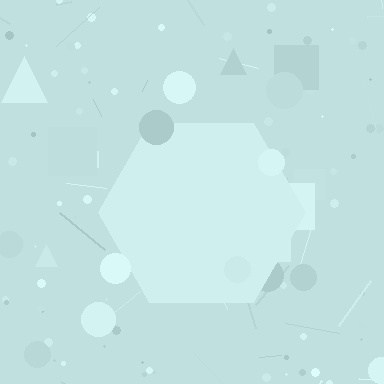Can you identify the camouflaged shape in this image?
The camouflaged shape is a hexagon.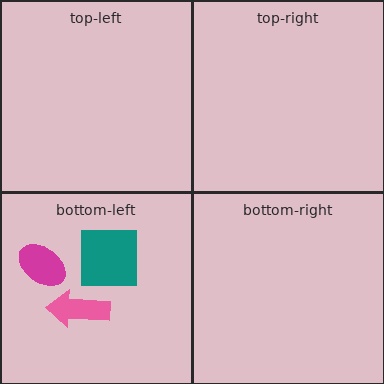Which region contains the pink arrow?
The bottom-left region.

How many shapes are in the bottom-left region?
3.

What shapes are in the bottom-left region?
The magenta ellipse, the pink arrow, the teal square.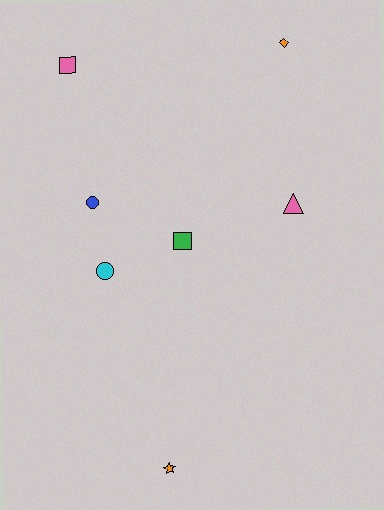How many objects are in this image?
There are 7 objects.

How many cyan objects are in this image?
There is 1 cyan object.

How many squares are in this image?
There are 2 squares.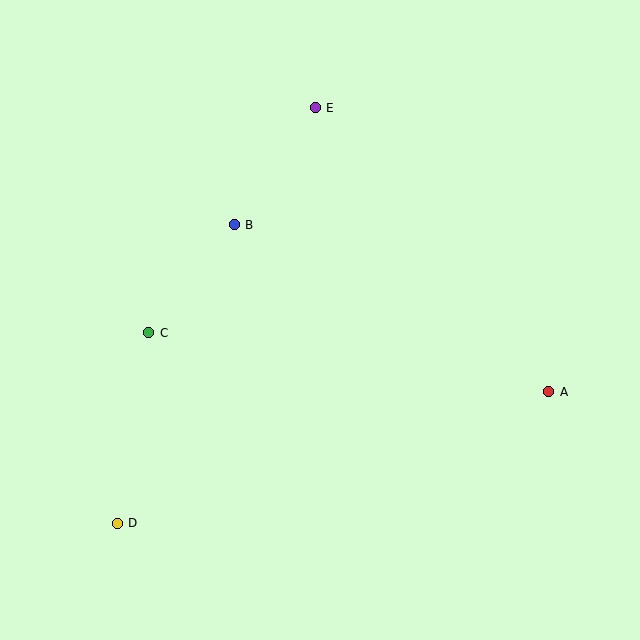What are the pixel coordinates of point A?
Point A is at (549, 392).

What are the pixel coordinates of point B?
Point B is at (234, 225).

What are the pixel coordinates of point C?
Point C is at (149, 333).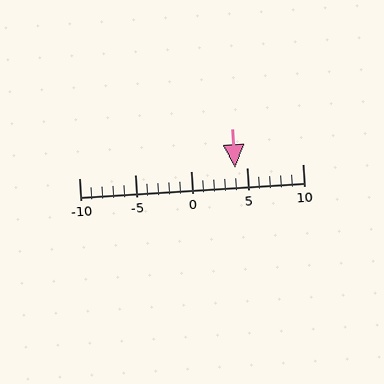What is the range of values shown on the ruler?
The ruler shows values from -10 to 10.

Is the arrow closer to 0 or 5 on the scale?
The arrow is closer to 5.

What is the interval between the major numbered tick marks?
The major tick marks are spaced 5 units apart.